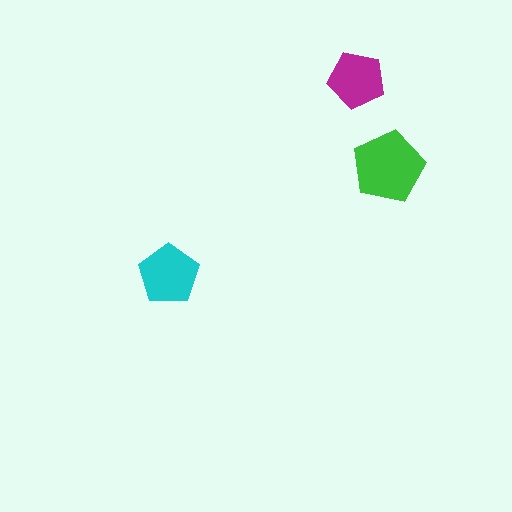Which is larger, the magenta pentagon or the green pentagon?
The green one.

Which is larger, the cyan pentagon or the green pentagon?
The green one.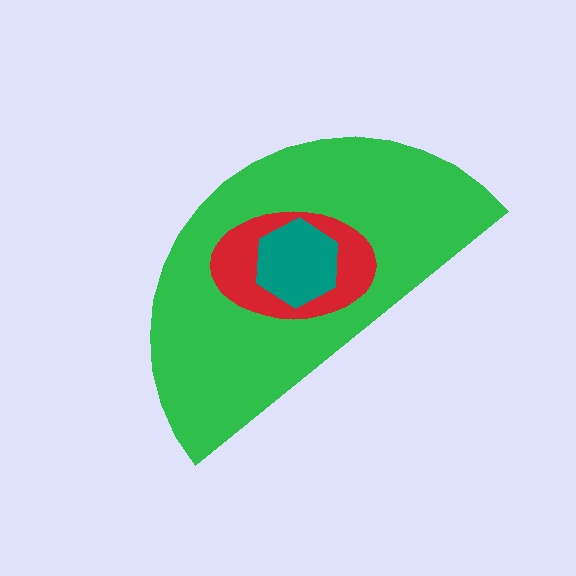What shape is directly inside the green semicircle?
The red ellipse.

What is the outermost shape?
The green semicircle.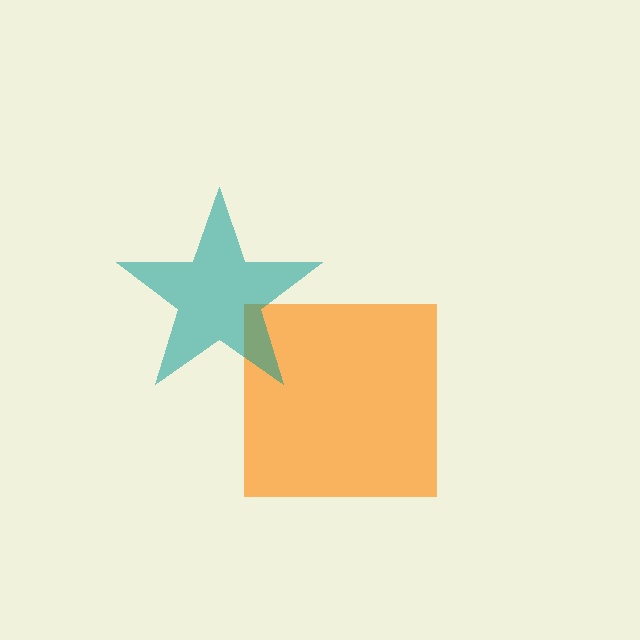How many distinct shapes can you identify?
There are 2 distinct shapes: an orange square, a teal star.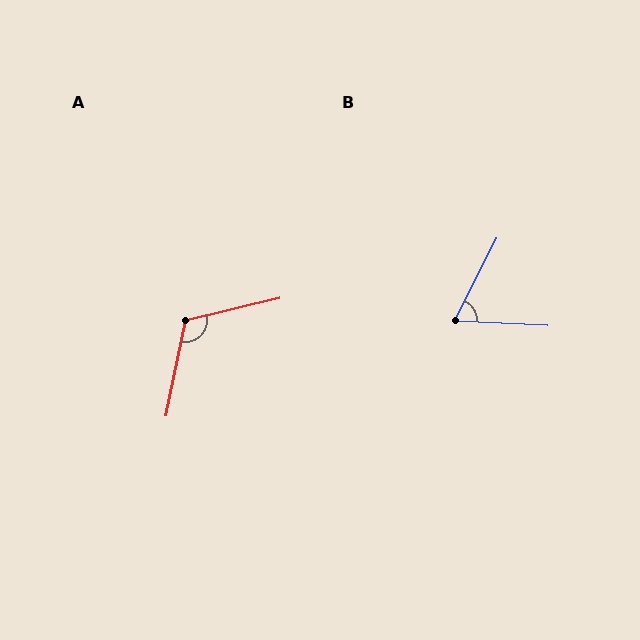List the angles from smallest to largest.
B (66°), A (115°).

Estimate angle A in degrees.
Approximately 115 degrees.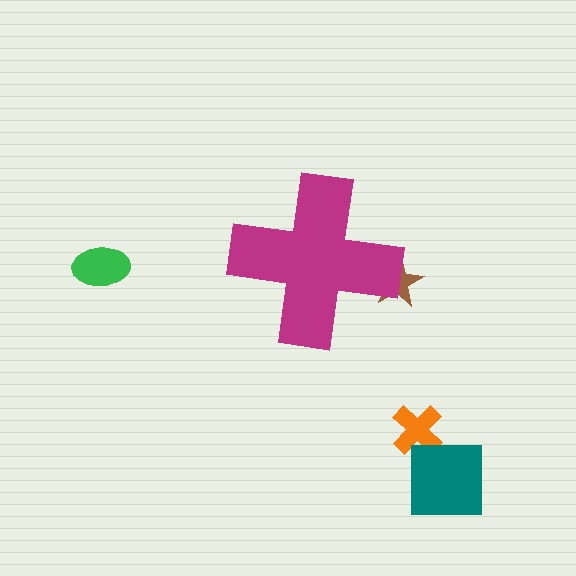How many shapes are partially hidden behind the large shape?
1 shape is partially hidden.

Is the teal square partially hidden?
No, the teal square is fully visible.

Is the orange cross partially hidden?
No, the orange cross is fully visible.